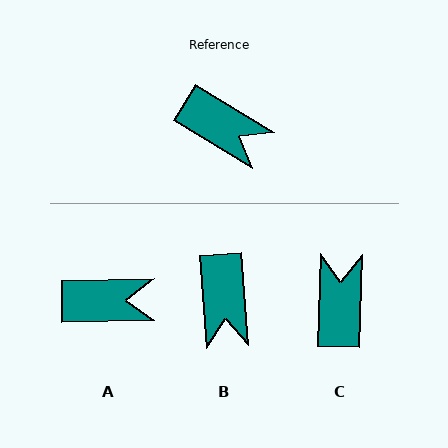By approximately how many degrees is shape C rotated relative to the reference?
Approximately 119 degrees counter-clockwise.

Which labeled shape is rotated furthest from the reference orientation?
C, about 119 degrees away.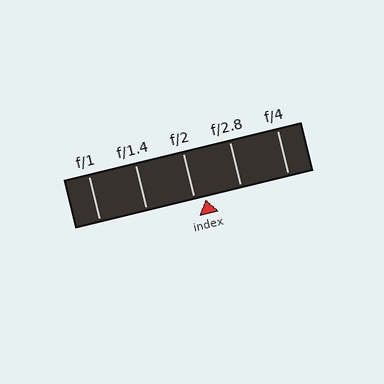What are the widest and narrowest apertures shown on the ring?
The widest aperture shown is f/1 and the narrowest is f/4.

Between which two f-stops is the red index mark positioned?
The index mark is between f/2 and f/2.8.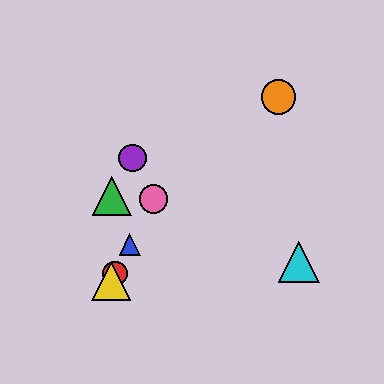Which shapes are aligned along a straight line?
The red circle, the blue triangle, the yellow triangle, the pink circle are aligned along a straight line.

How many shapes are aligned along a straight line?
4 shapes (the red circle, the blue triangle, the yellow triangle, the pink circle) are aligned along a straight line.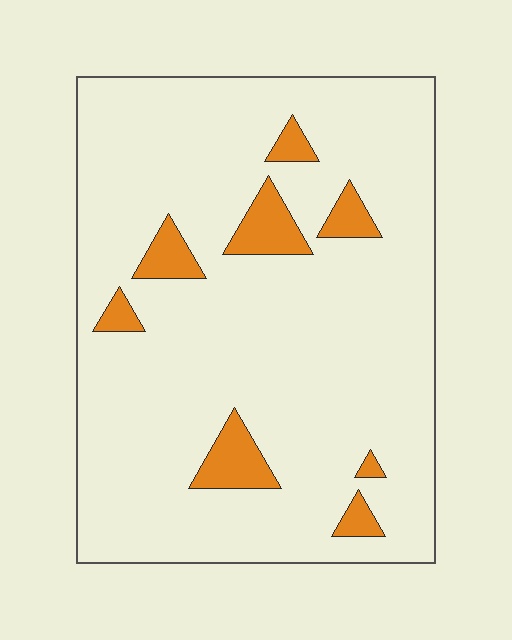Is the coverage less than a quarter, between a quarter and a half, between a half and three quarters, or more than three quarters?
Less than a quarter.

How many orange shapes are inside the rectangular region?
8.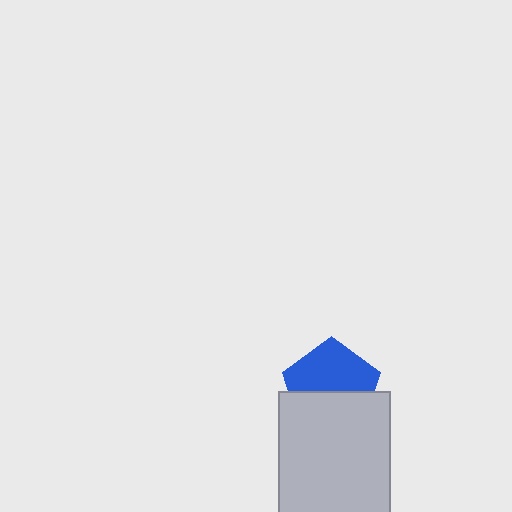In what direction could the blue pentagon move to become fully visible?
The blue pentagon could move up. That would shift it out from behind the light gray rectangle entirely.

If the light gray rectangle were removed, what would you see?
You would see the complete blue pentagon.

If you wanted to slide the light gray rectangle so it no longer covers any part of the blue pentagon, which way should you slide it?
Slide it down — that is the most direct way to separate the two shapes.